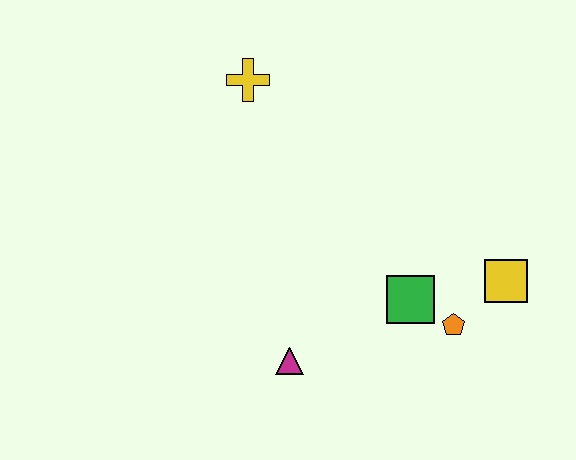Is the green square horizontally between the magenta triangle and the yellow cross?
No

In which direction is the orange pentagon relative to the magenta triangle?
The orange pentagon is to the right of the magenta triangle.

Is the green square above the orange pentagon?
Yes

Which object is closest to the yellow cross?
The green square is closest to the yellow cross.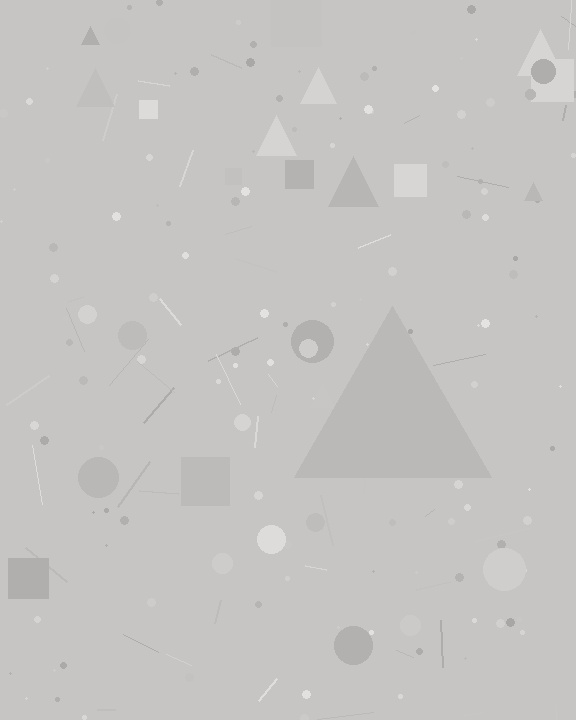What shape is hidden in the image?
A triangle is hidden in the image.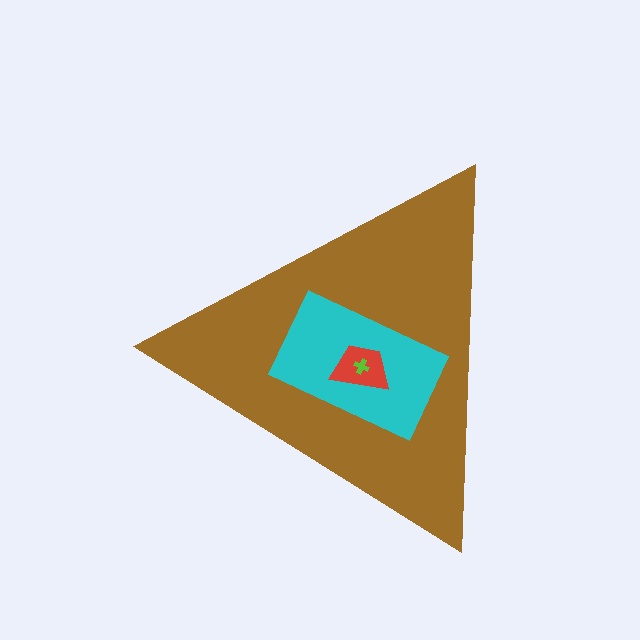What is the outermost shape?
The brown triangle.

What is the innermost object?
The lime cross.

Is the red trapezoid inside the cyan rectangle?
Yes.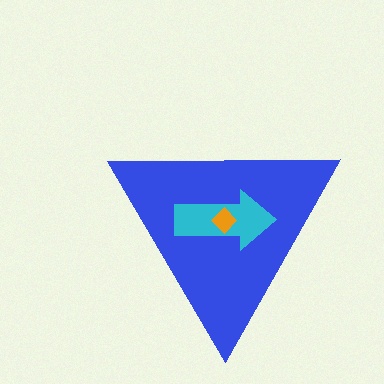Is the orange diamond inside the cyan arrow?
Yes.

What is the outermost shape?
The blue triangle.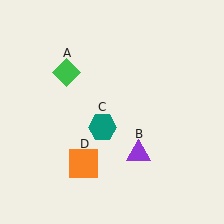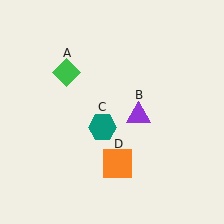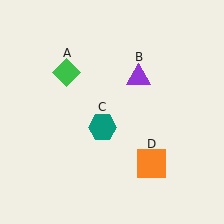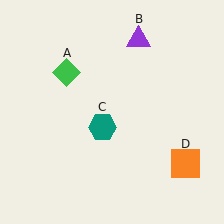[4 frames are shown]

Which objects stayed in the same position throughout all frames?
Green diamond (object A) and teal hexagon (object C) remained stationary.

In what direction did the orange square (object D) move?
The orange square (object D) moved right.